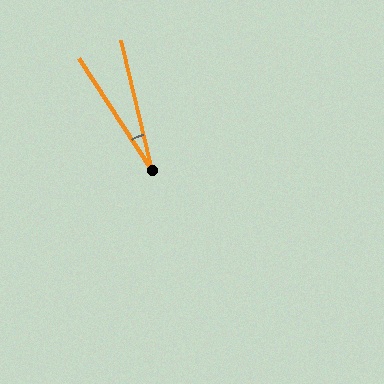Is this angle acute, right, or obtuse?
It is acute.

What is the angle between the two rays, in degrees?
Approximately 19 degrees.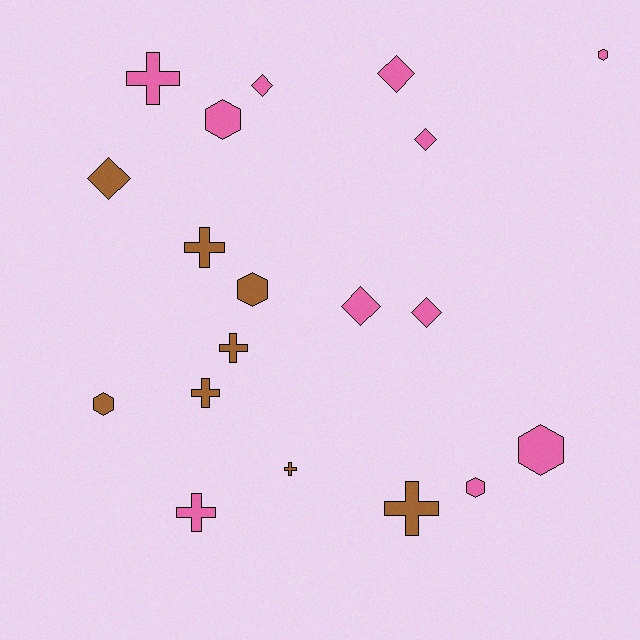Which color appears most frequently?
Pink, with 11 objects.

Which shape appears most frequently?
Cross, with 7 objects.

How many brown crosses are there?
There are 5 brown crosses.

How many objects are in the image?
There are 19 objects.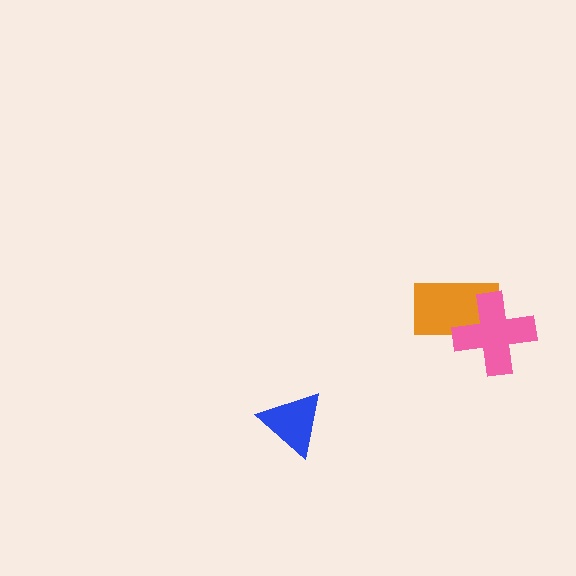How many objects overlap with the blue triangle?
0 objects overlap with the blue triangle.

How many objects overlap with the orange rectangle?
1 object overlaps with the orange rectangle.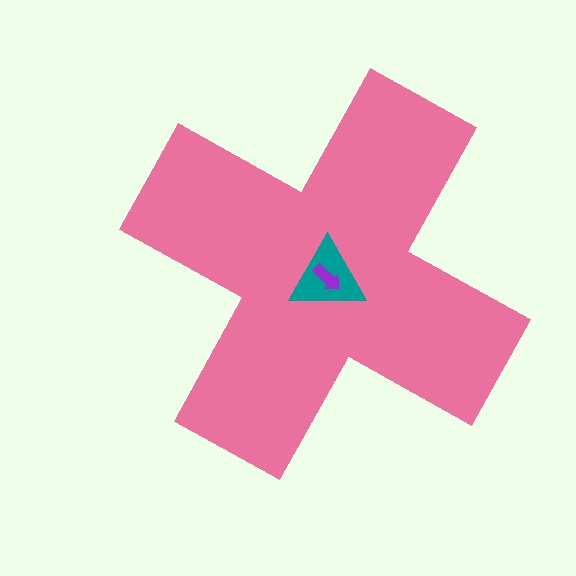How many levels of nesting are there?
3.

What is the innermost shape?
The purple arrow.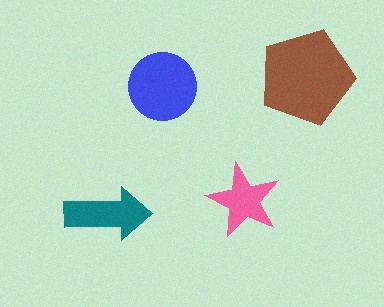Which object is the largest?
The brown pentagon.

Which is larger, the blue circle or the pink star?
The blue circle.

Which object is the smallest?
The pink star.